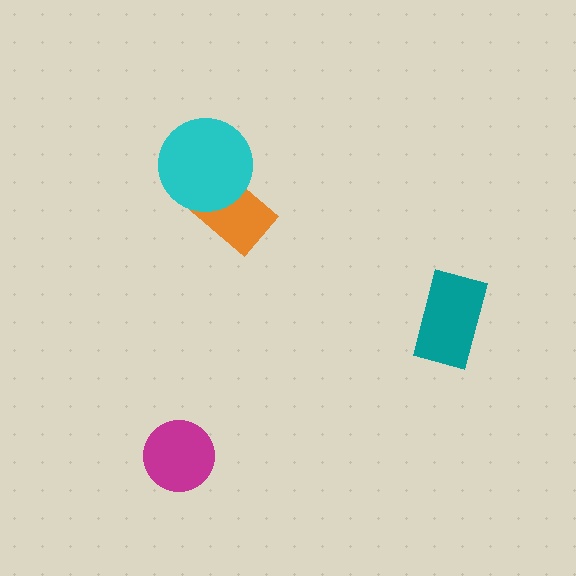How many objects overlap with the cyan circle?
1 object overlaps with the cyan circle.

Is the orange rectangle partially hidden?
Yes, it is partially covered by another shape.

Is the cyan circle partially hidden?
No, no other shape covers it.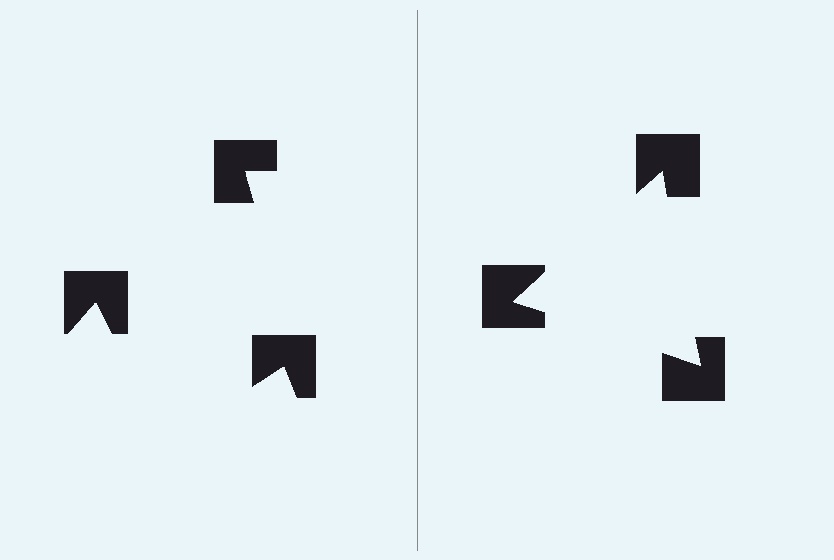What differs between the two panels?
The notched squares are positioned identically on both sides; only the wedge orientations differ. On the right they align to a triangle; on the left they are misaligned.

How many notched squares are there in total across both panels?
6 — 3 on each side.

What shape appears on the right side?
An illusory triangle.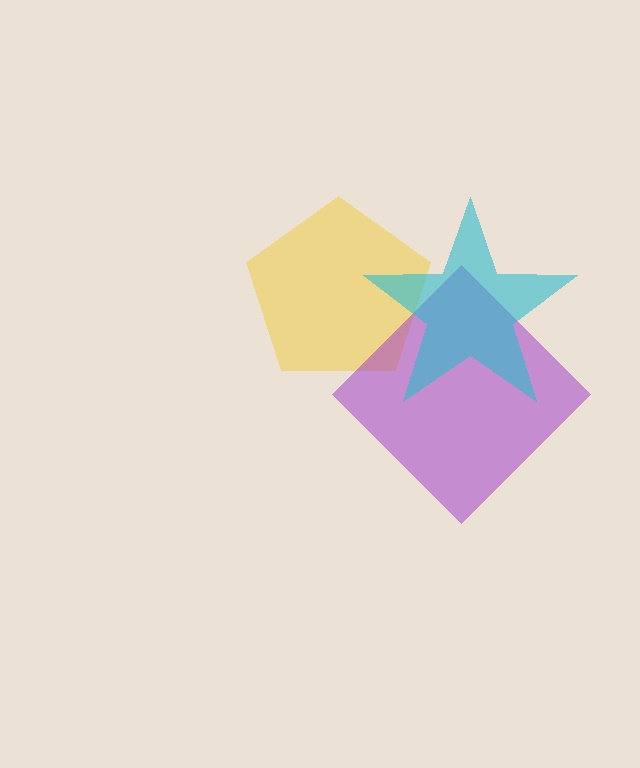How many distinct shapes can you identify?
There are 3 distinct shapes: a yellow pentagon, a purple diamond, a cyan star.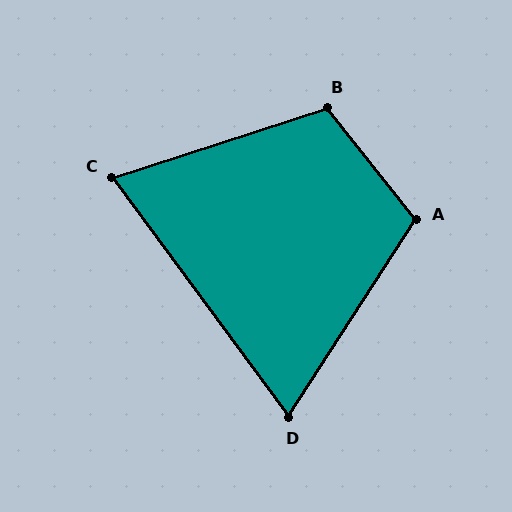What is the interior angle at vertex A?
Approximately 109 degrees (obtuse).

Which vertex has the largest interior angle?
B, at approximately 111 degrees.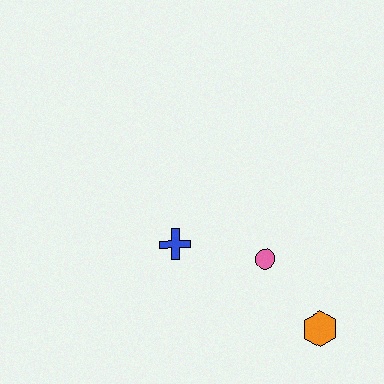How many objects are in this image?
There are 3 objects.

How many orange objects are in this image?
There is 1 orange object.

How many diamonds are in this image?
There are no diamonds.